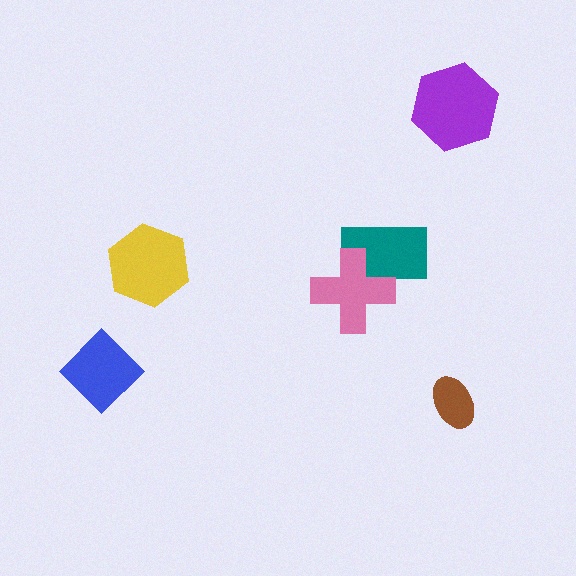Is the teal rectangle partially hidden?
Yes, it is partially covered by another shape.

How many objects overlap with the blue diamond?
0 objects overlap with the blue diamond.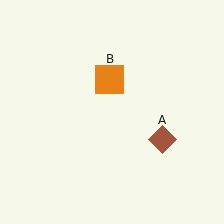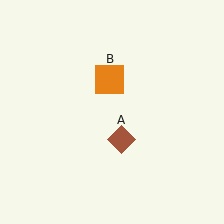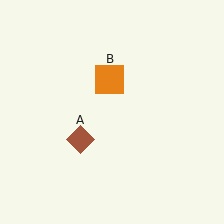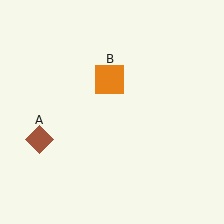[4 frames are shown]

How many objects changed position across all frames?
1 object changed position: brown diamond (object A).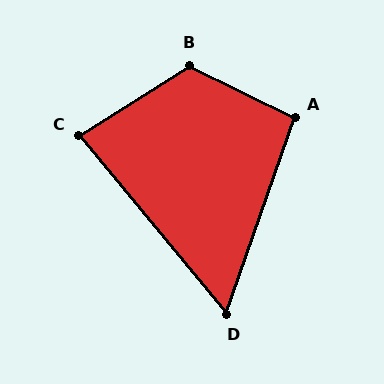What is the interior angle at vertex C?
Approximately 83 degrees (acute).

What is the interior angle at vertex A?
Approximately 97 degrees (obtuse).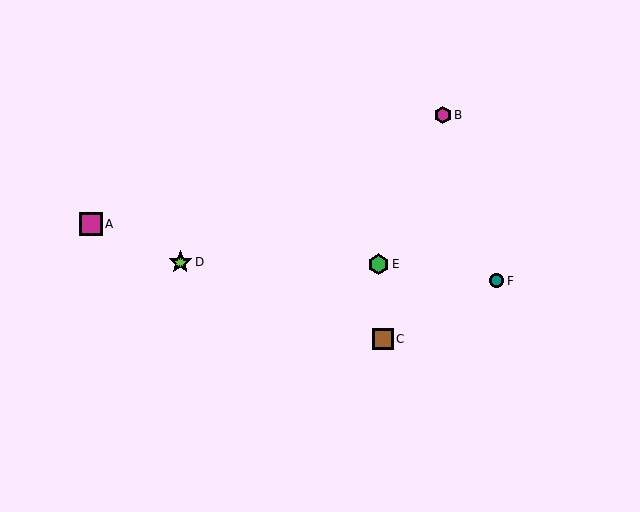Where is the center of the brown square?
The center of the brown square is at (383, 339).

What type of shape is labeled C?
Shape C is a brown square.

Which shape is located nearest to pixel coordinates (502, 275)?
The teal circle (labeled F) at (497, 281) is nearest to that location.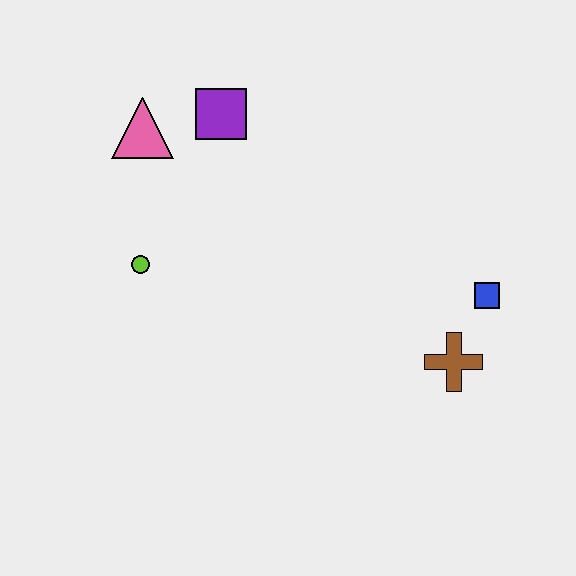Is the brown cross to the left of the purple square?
No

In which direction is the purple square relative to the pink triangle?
The purple square is to the right of the pink triangle.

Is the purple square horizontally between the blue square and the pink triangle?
Yes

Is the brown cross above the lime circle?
No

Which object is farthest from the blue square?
The pink triangle is farthest from the blue square.